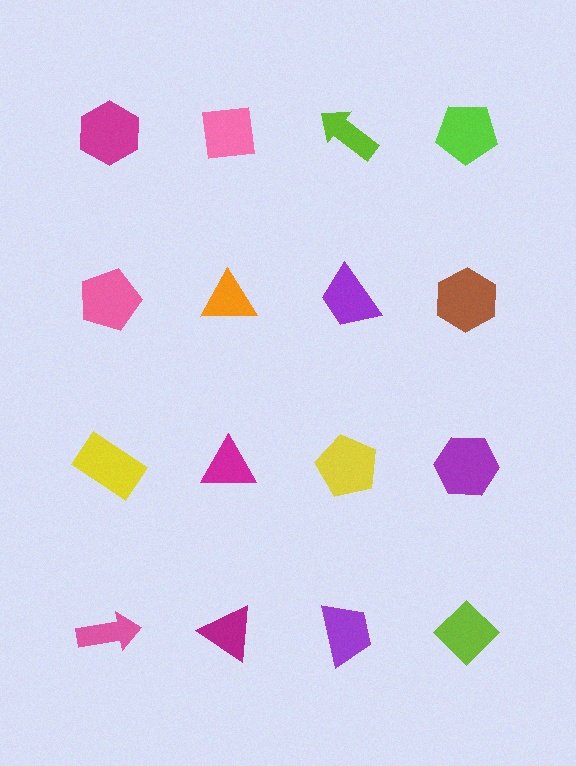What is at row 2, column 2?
An orange triangle.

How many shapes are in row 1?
4 shapes.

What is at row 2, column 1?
A pink pentagon.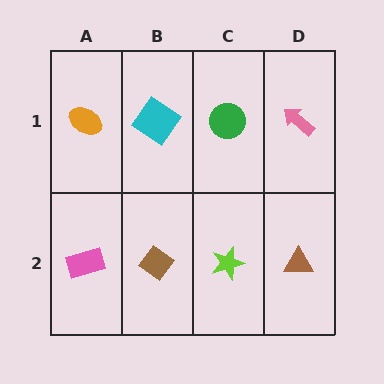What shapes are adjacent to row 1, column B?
A brown diamond (row 2, column B), an orange ellipse (row 1, column A), a green circle (row 1, column C).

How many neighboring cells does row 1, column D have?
2.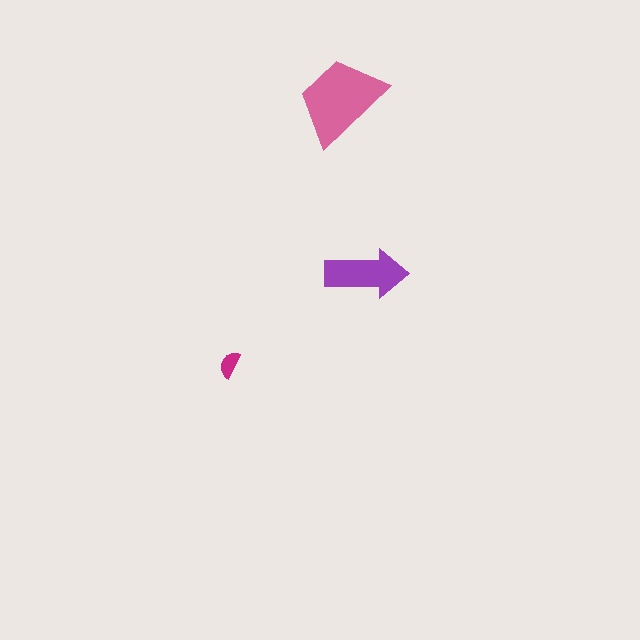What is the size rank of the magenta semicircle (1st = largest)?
3rd.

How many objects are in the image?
There are 3 objects in the image.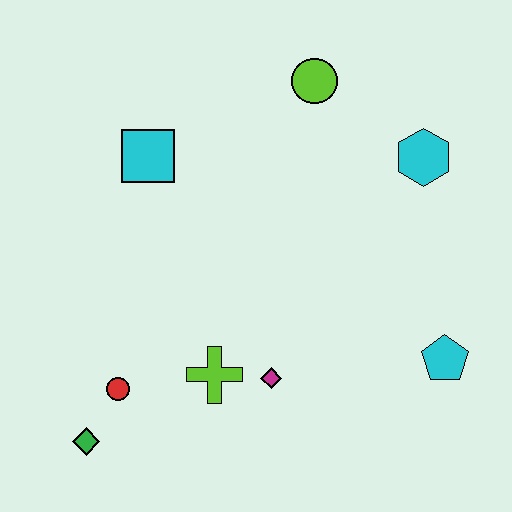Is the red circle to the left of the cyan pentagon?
Yes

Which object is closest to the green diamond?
The red circle is closest to the green diamond.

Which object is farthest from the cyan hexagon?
The green diamond is farthest from the cyan hexagon.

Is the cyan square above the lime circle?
No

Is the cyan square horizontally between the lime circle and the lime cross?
No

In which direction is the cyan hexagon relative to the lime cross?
The cyan hexagon is above the lime cross.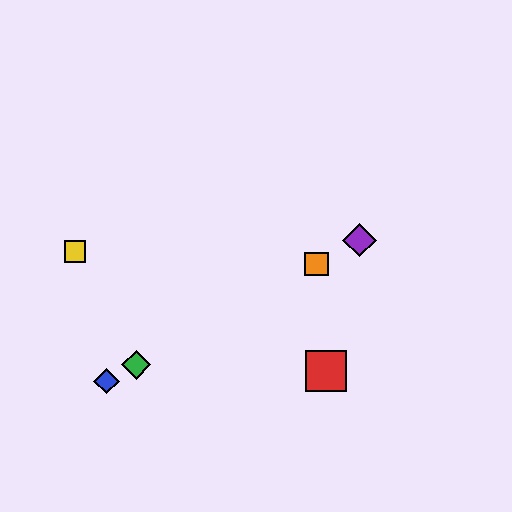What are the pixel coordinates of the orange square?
The orange square is at (317, 264).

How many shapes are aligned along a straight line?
4 shapes (the blue diamond, the green diamond, the purple diamond, the orange square) are aligned along a straight line.